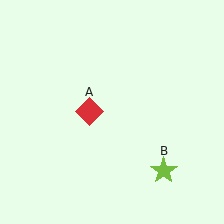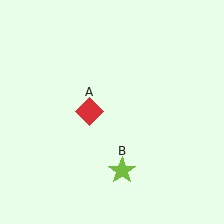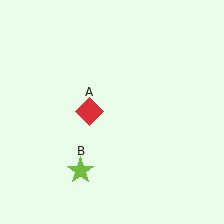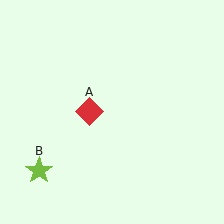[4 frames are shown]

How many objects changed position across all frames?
1 object changed position: lime star (object B).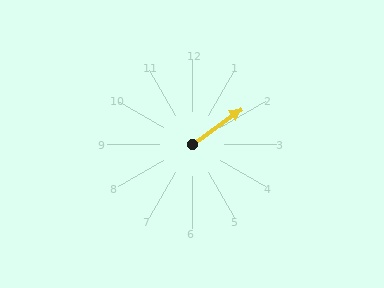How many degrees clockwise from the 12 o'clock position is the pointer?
Approximately 55 degrees.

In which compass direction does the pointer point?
Northeast.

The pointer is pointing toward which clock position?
Roughly 2 o'clock.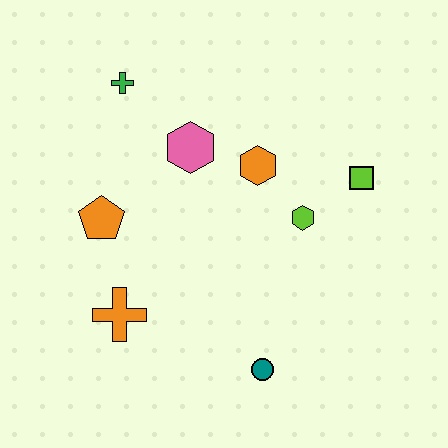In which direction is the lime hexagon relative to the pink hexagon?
The lime hexagon is to the right of the pink hexagon.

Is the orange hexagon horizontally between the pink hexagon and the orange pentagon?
No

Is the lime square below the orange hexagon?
Yes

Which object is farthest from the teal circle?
The green cross is farthest from the teal circle.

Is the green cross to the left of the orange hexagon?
Yes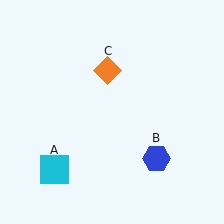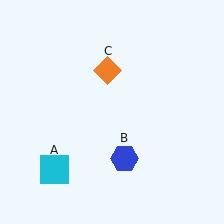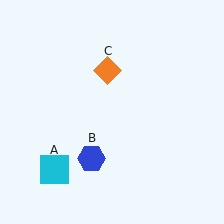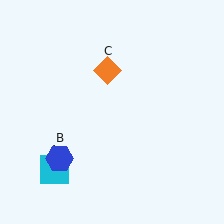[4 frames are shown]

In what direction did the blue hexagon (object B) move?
The blue hexagon (object B) moved left.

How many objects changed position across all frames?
1 object changed position: blue hexagon (object B).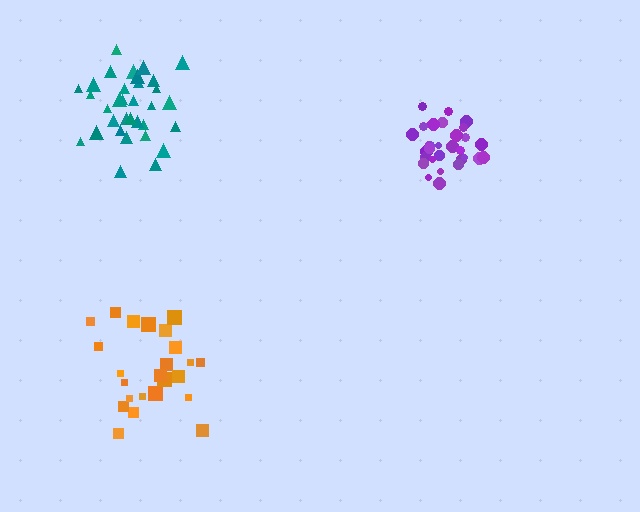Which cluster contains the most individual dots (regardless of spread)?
Purple (34).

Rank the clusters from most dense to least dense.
purple, teal, orange.